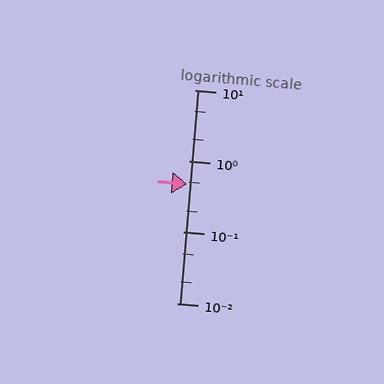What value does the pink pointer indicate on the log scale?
The pointer indicates approximately 0.47.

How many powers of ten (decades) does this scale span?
The scale spans 3 decades, from 0.01 to 10.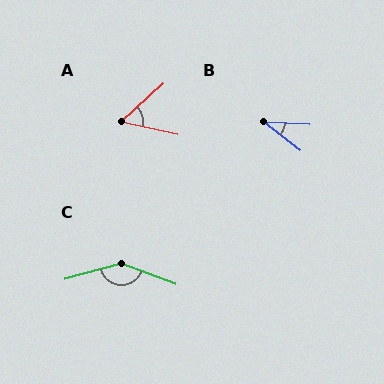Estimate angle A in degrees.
Approximately 54 degrees.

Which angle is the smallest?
B, at approximately 35 degrees.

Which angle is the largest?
C, at approximately 144 degrees.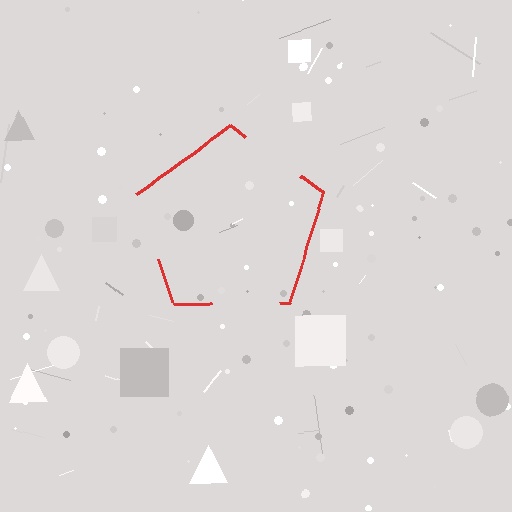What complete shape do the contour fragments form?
The contour fragments form a pentagon.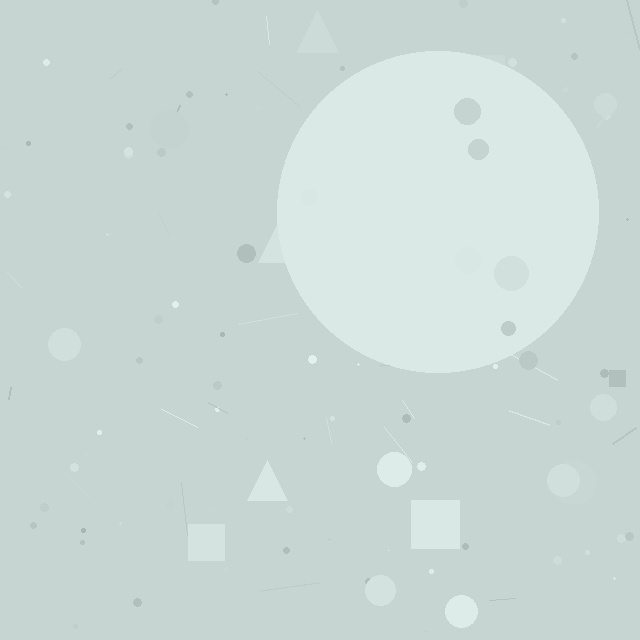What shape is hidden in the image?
A circle is hidden in the image.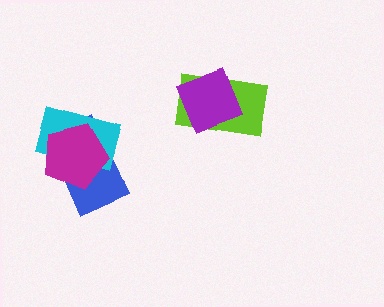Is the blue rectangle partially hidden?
Yes, it is partially covered by another shape.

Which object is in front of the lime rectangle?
The purple square is in front of the lime rectangle.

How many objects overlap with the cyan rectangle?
2 objects overlap with the cyan rectangle.